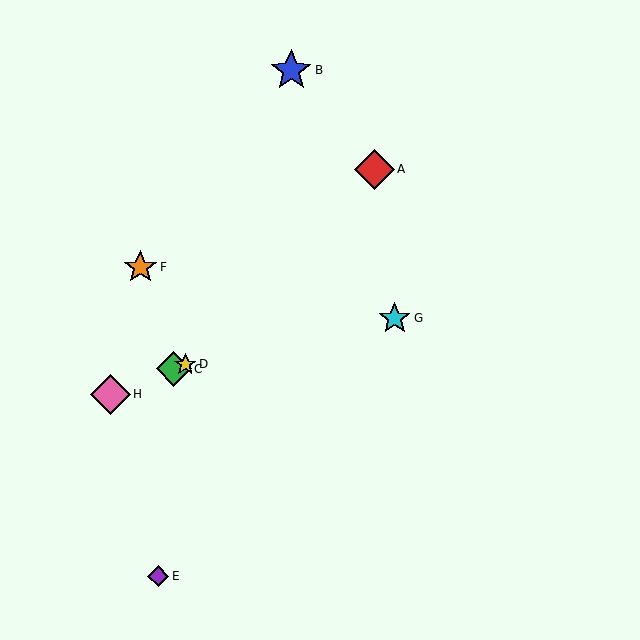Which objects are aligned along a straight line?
Objects C, D, H are aligned along a straight line.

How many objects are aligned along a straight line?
3 objects (C, D, H) are aligned along a straight line.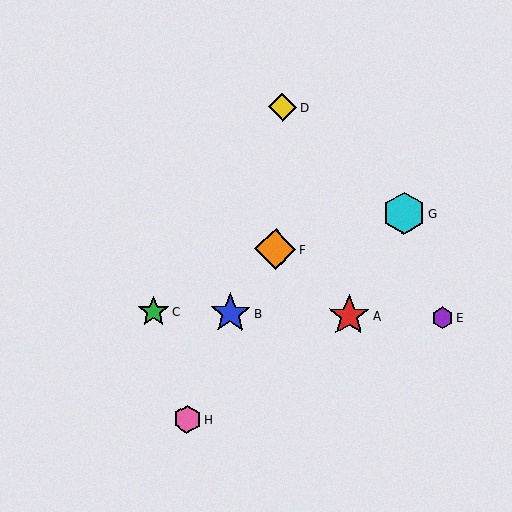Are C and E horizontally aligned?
Yes, both are at y≈312.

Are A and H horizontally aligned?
No, A is at y≈316 and H is at y≈419.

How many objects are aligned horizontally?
4 objects (A, B, C, E) are aligned horizontally.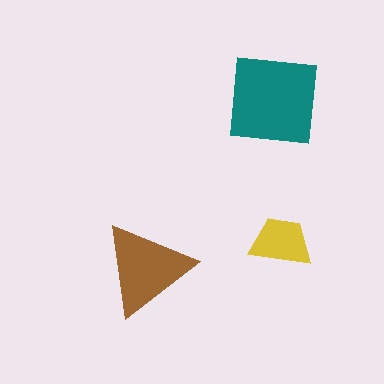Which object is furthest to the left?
The brown triangle is leftmost.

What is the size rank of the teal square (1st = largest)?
1st.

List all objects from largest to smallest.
The teal square, the brown triangle, the yellow trapezoid.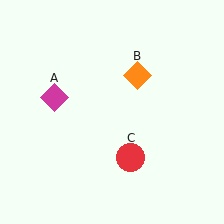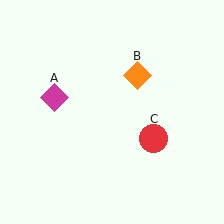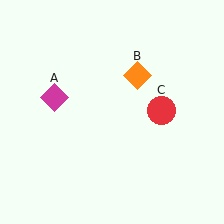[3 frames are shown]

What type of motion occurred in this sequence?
The red circle (object C) rotated counterclockwise around the center of the scene.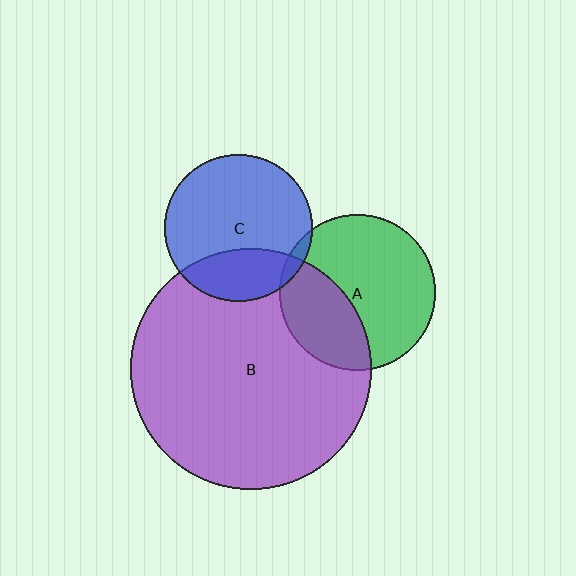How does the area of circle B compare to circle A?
Approximately 2.4 times.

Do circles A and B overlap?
Yes.